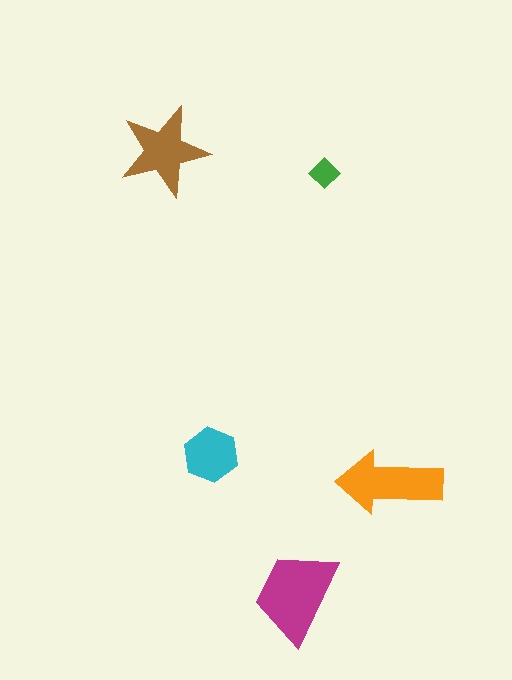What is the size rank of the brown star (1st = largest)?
3rd.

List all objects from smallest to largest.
The green diamond, the cyan hexagon, the brown star, the orange arrow, the magenta trapezoid.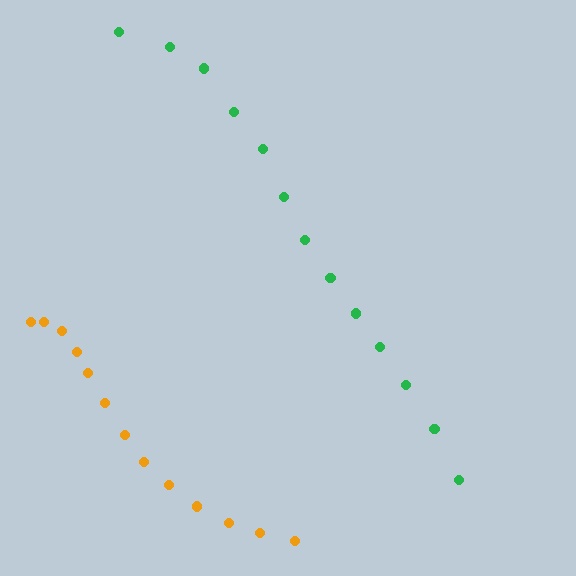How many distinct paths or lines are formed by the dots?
There are 2 distinct paths.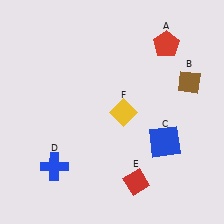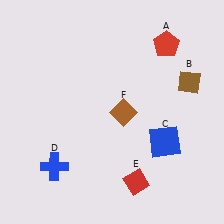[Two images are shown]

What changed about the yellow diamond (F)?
In Image 1, F is yellow. In Image 2, it changed to brown.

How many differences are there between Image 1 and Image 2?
There is 1 difference between the two images.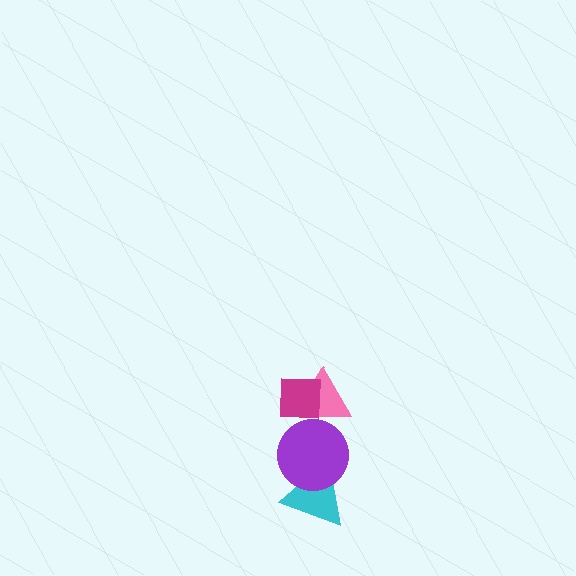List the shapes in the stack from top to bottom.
From top to bottom: the magenta square, the pink triangle, the purple circle, the cyan triangle.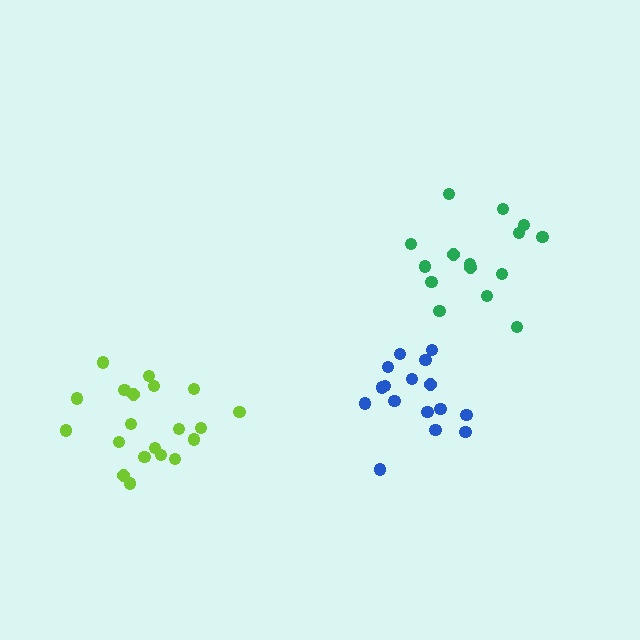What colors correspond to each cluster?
The clusters are colored: blue, lime, green.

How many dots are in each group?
Group 1: 16 dots, Group 2: 20 dots, Group 3: 15 dots (51 total).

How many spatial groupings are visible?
There are 3 spatial groupings.